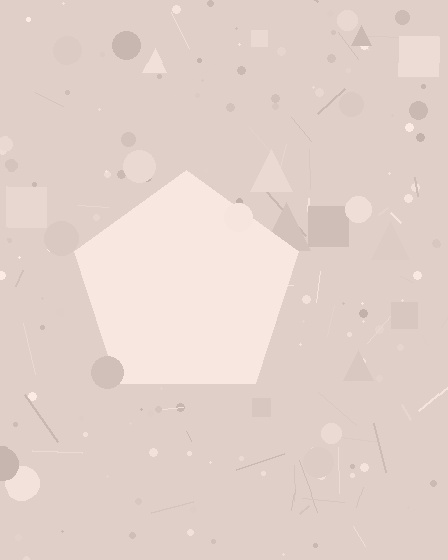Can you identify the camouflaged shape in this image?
The camouflaged shape is a pentagon.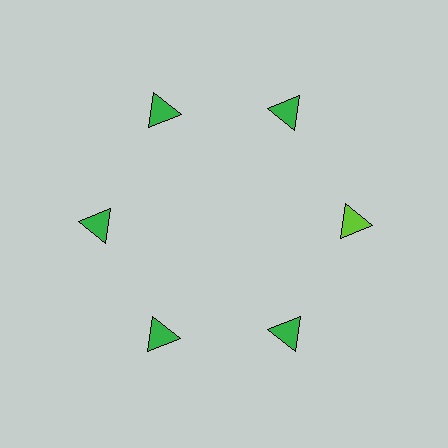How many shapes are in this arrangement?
There are 6 shapes arranged in a ring pattern.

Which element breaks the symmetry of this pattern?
The lime triangle at roughly the 3 o'clock position breaks the symmetry. All other shapes are green triangles.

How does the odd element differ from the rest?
It has a different color: lime instead of green.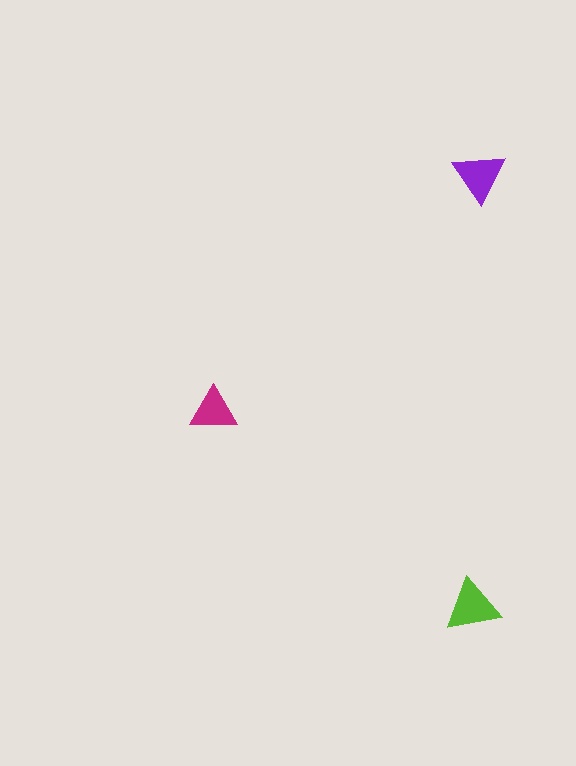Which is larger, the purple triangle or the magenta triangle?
The purple one.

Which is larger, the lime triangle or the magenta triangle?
The lime one.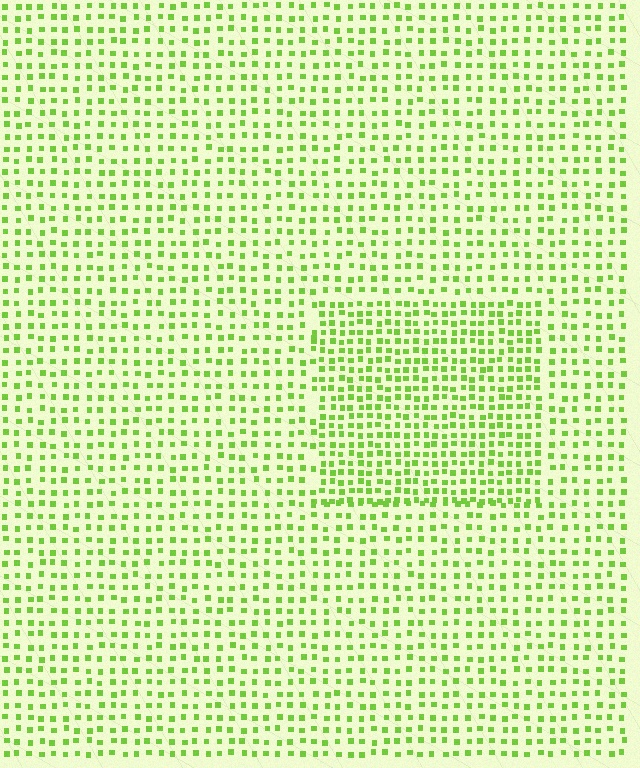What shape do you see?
I see a rectangle.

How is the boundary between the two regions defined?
The boundary is defined by a change in element density (approximately 1.6x ratio). All elements are the same color, size, and shape.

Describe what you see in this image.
The image contains small lime elements arranged at two different densities. A rectangle-shaped region is visible where the elements are more densely packed than the surrounding area.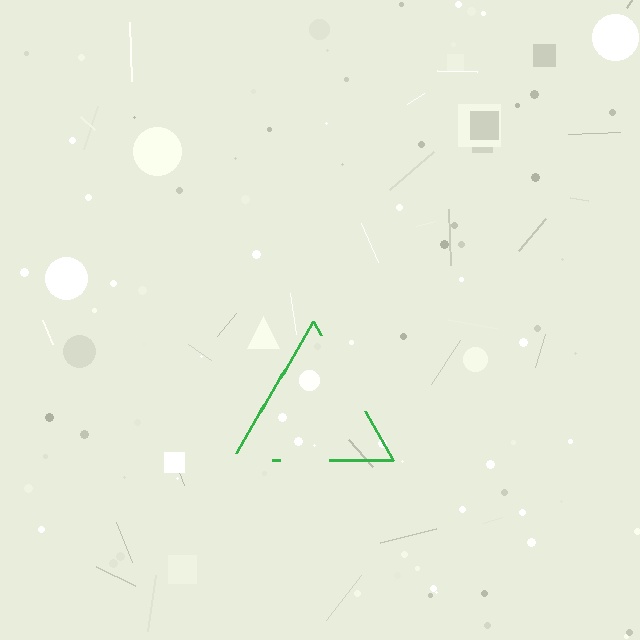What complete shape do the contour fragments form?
The contour fragments form a triangle.